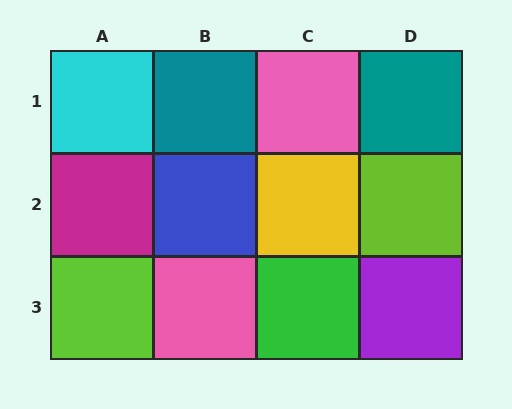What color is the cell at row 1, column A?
Cyan.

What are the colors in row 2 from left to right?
Magenta, blue, yellow, lime.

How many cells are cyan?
1 cell is cyan.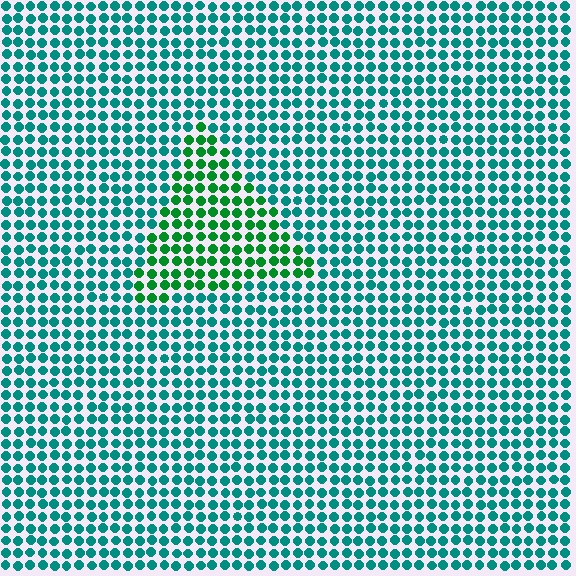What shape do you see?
I see a triangle.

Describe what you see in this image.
The image is filled with small teal elements in a uniform arrangement. A triangle-shaped region is visible where the elements are tinted to a slightly different hue, forming a subtle color boundary.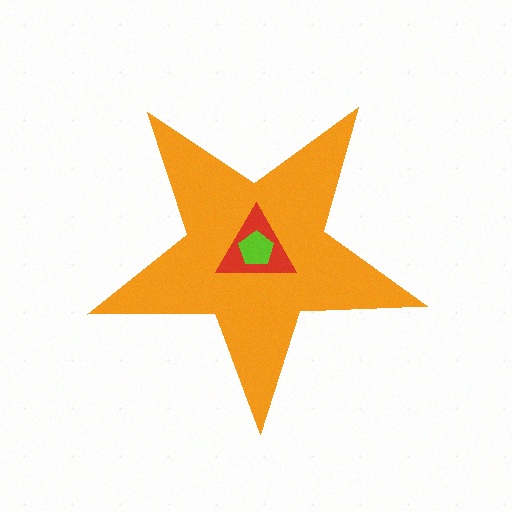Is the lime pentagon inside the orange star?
Yes.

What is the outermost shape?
The orange star.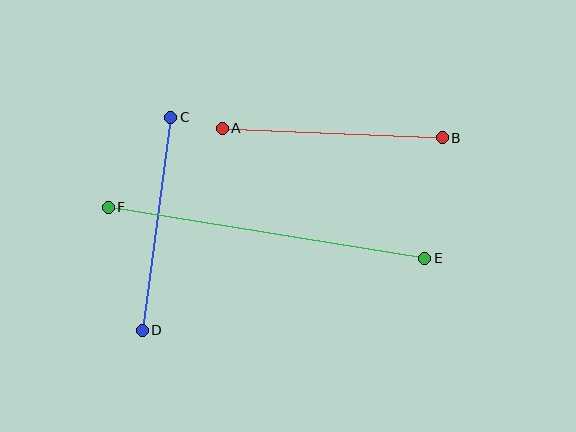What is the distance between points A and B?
The distance is approximately 220 pixels.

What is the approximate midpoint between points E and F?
The midpoint is at approximately (267, 233) pixels.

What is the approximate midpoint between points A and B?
The midpoint is at approximately (332, 133) pixels.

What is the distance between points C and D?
The distance is approximately 215 pixels.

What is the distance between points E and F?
The distance is approximately 321 pixels.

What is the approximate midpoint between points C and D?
The midpoint is at approximately (156, 224) pixels.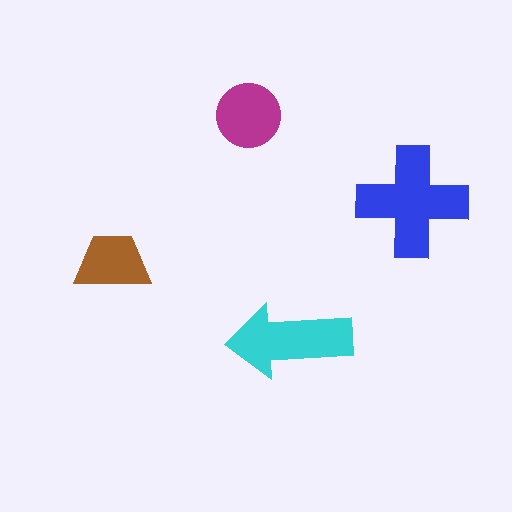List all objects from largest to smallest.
The blue cross, the cyan arrow, the magenta circle, the brown trapezoid.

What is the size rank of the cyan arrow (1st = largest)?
2nd.